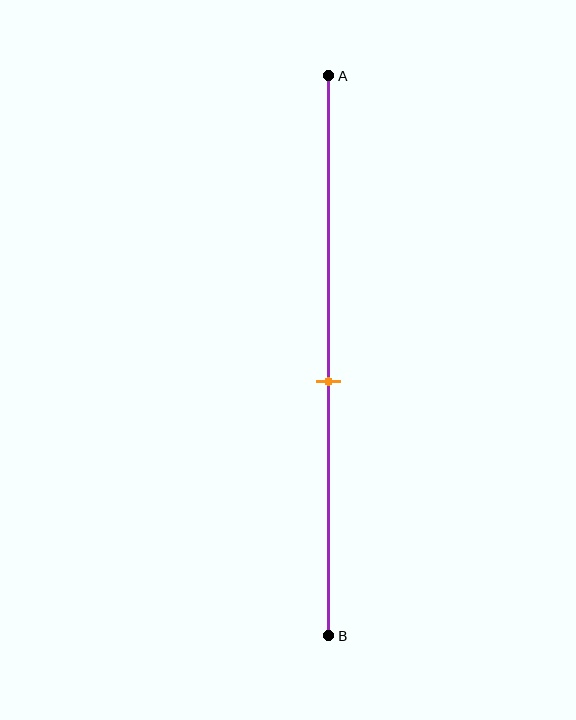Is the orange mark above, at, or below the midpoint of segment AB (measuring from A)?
The orange mark is below the midpoint of segment AB.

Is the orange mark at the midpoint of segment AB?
No, the mark is at about 55% from A, not at the 50% midpoint.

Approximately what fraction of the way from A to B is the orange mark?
The orange mark is approximately 55% of the way from A to B.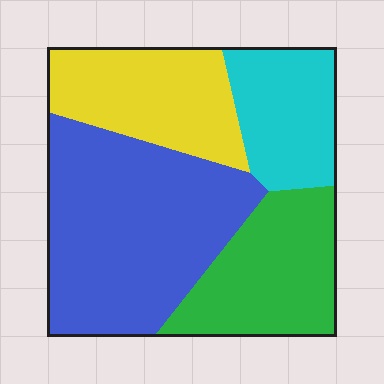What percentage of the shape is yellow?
Yellow covers 21% of the shape.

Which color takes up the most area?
Blue, at roughly 40%.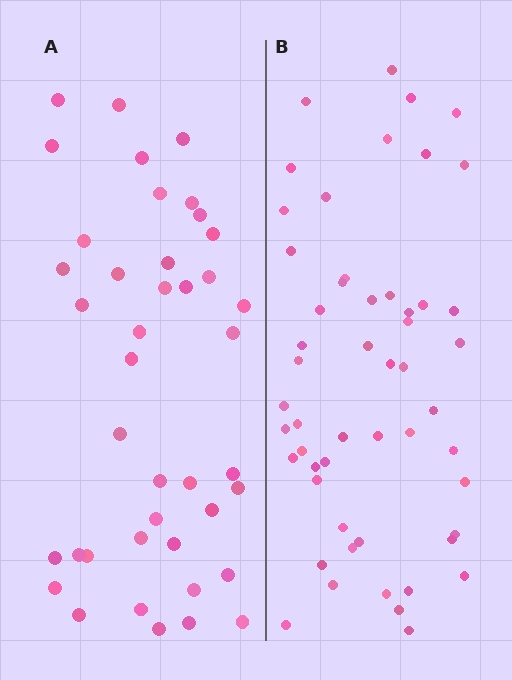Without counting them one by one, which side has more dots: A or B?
Region B (the right region) has more dots.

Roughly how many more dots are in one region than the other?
Region B has roughly 12 or so more dots than region A.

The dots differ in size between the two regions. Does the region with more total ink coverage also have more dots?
No. Region A has more total ink coverage because its dots are larger, but region B actually contains more individual dots. Total area can be misleading — the number of items is what matters here.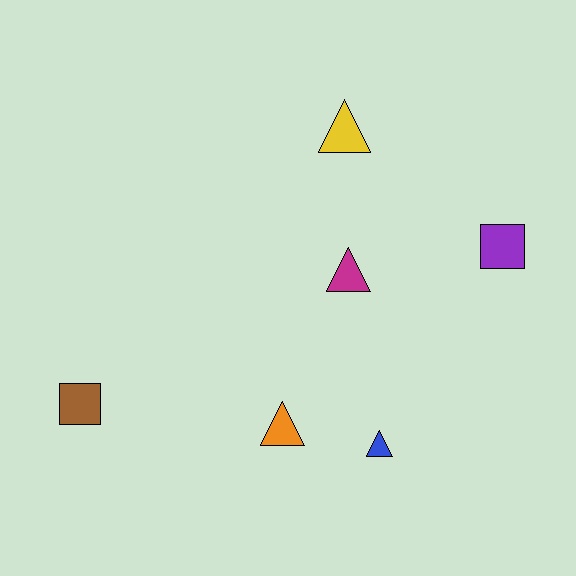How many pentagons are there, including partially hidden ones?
There are no pentagons.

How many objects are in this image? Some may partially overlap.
There are 6 objects.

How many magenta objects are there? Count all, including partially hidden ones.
There is 1 magenta object.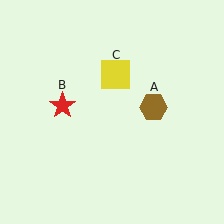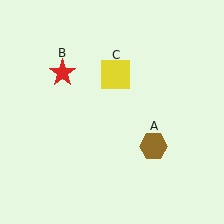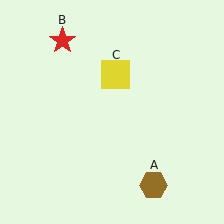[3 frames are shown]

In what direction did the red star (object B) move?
The red star (object B) moved up.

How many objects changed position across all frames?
2 objects changed position: brown hexagon (object A), red star (object B).